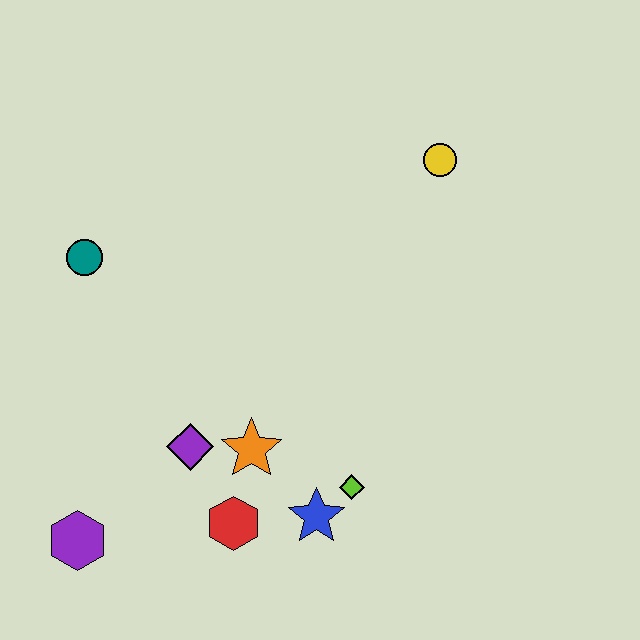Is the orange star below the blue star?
No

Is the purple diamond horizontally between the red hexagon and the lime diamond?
No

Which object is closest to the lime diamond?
The blue star is closest to the lime diamond.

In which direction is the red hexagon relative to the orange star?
The red hexagon is below the orange star.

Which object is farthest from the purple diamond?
The yellow circle is farthest from the purple diamond.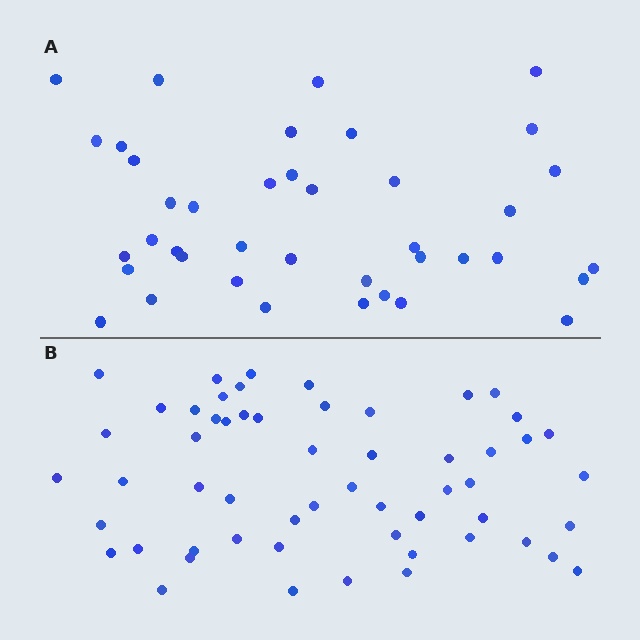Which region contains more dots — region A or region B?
Region B (the bottom region) has more dots.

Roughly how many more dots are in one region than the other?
Region B has approximately 15 more dots than region A.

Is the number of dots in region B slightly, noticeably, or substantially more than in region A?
Region B has noticeably more, but not dramatically so. The ratio is roughly 1.4 to 1.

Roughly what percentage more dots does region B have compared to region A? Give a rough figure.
About 40% more.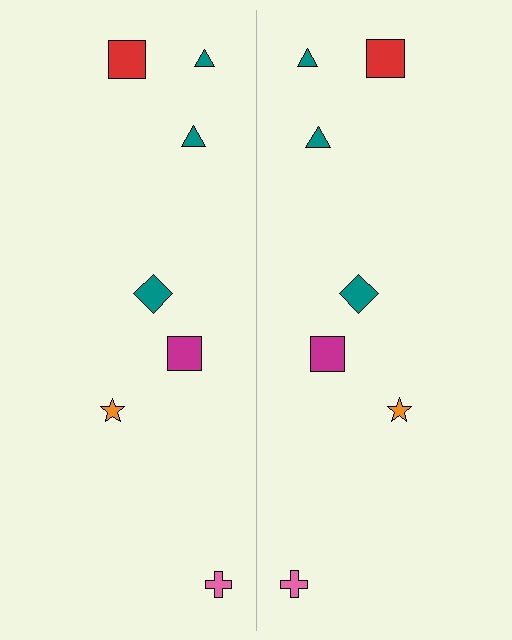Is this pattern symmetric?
Yes, this pattern has bilateral (reflection) symmetry.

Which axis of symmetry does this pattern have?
The pattern has a vertical axis of symmetry running through the center of the image.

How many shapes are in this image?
There are 14 shapes in this image.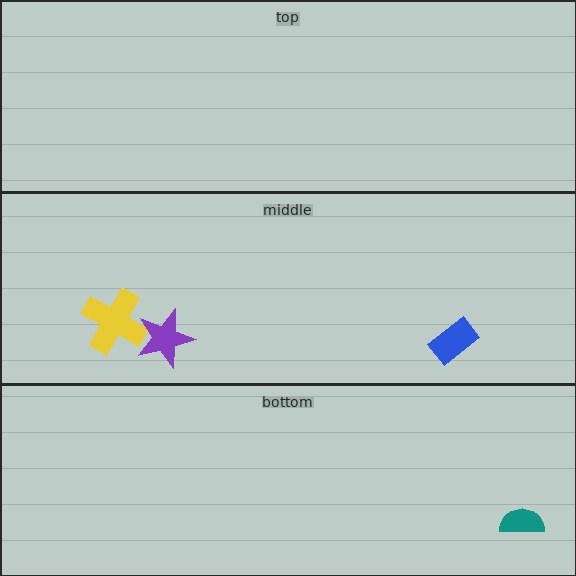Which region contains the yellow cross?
The middle region.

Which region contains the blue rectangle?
The middle region.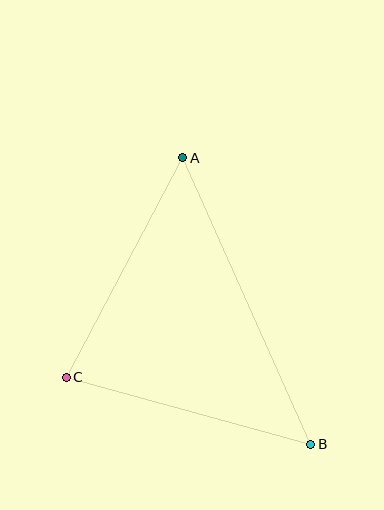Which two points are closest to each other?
Points A and C are closest to each other.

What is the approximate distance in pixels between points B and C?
The distance between B and C is approximately 254 pixels.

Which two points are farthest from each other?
Points A and B are farthest from each other.